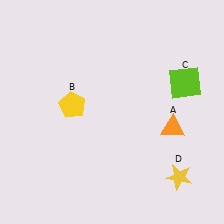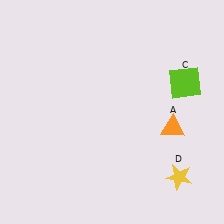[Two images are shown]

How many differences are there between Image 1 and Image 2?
There is 1 difference between the two images.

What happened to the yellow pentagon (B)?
The yellow pentagon (B) was removed in Image 2. It was in the top-left area of Image 1.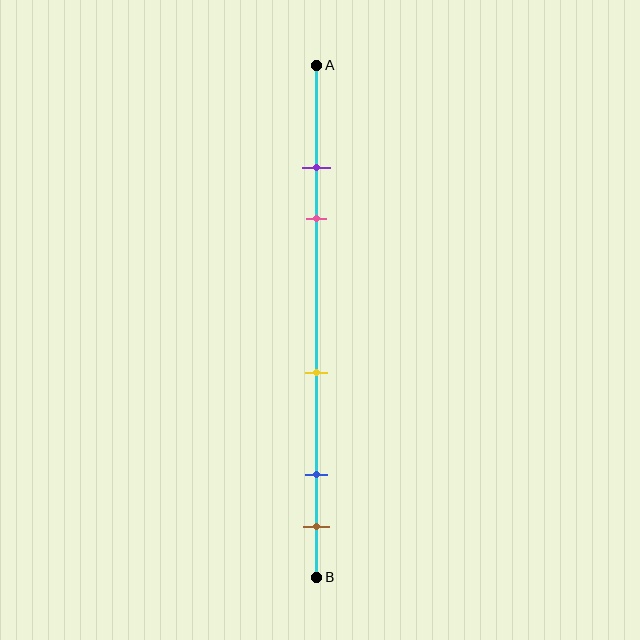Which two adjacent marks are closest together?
The purple and pink marks are the closest adjacent pair.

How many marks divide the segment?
There are 5 marks dividing the segment.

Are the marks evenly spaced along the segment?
No, the marks are not evenly spaced.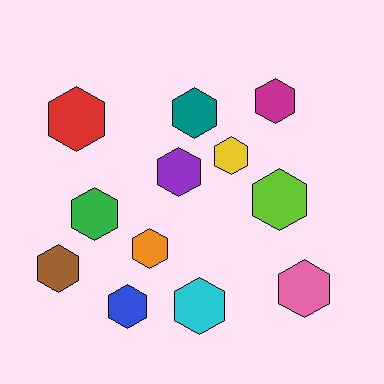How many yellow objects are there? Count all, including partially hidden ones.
There is 1 yellow object.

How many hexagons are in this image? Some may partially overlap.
There are 12 hexagons.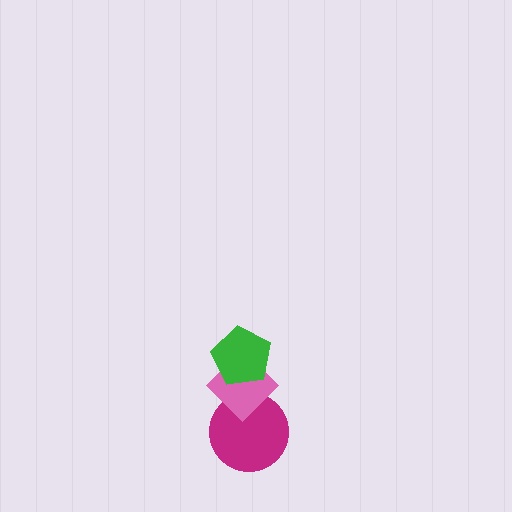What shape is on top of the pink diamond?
The green pentagon is on top of the pink diamond.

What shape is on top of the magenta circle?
The pink diamond is on top of the magenta circle.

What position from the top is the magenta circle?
The magenta circle is 3rd from the top.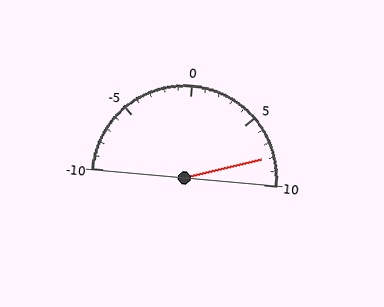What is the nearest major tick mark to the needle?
The nearest major tick mark is 10.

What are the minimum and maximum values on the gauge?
The gauge ranges from -10 to 10.